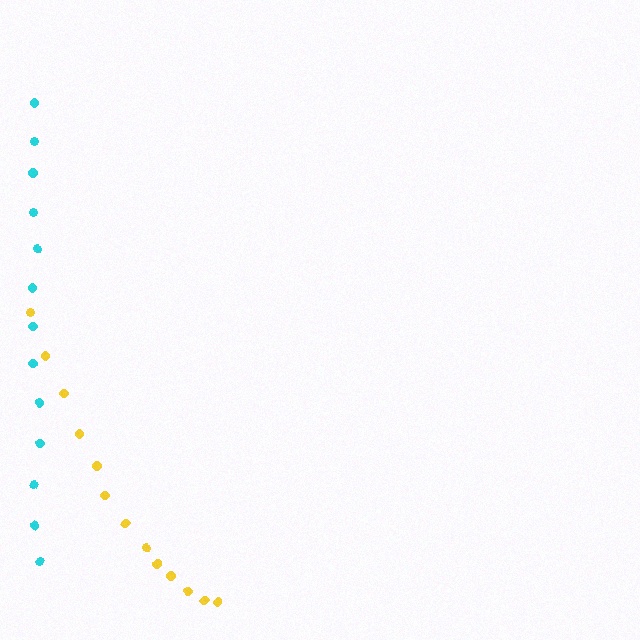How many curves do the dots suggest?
There are 2 distinct paths.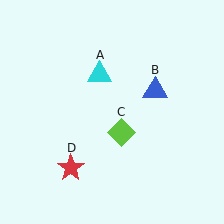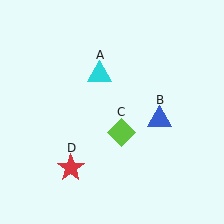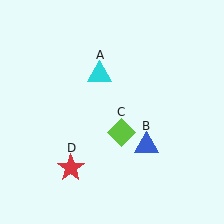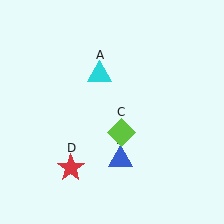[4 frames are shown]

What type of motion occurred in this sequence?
The blue triangle (object B) rotated clockwise around the center of the scene.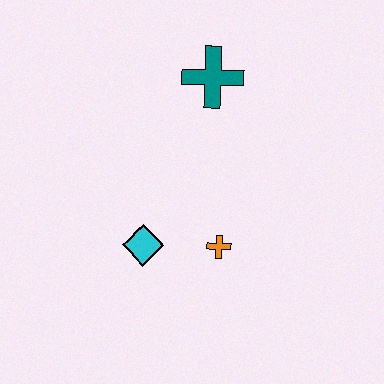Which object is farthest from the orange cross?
The teal cross is farthest from the orange cross.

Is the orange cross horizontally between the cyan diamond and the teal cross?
No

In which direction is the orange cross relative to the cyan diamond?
The orange cross is to the right of the cyan diamond.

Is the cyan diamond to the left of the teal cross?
Yes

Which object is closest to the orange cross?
The cyan diamond is closest to the orange cross.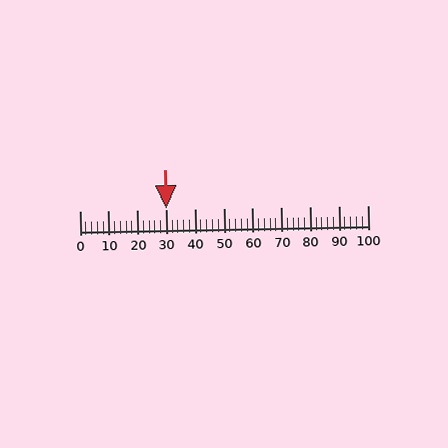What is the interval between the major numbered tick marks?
The major tick marks are spaced 10 units apart.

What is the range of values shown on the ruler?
The ruler shows values from 0 to 100.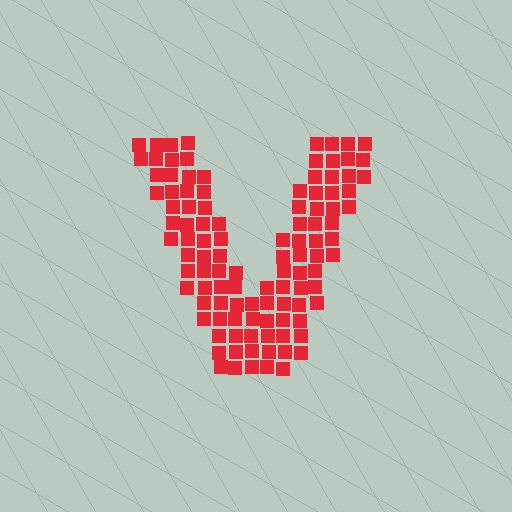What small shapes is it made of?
It is made of small squares.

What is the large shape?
The large shape is the letter V.